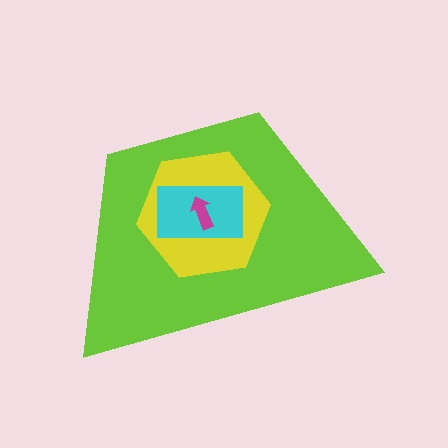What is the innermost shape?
The magenta arrow.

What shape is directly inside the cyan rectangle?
The magenta arrow.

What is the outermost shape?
The lime trapezoid.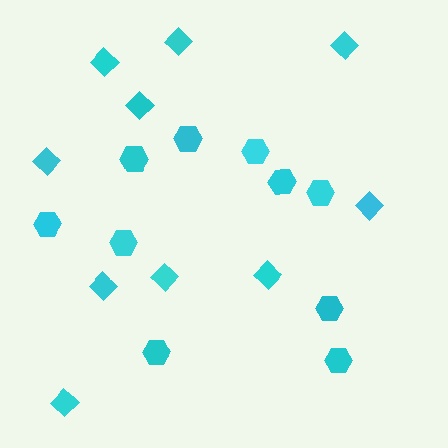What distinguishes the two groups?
There are 2 groups: one group of diamonds (10) and one group of hexagons (10).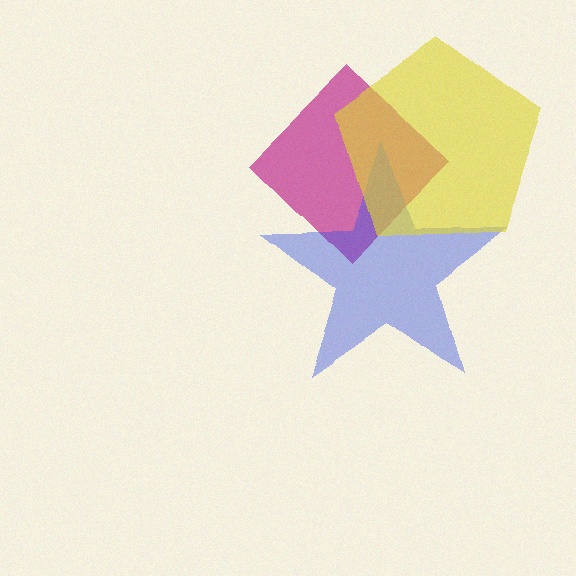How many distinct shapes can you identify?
There are 3 distinct shapes: a magenta diamond, a blue star, a yellow pentagon.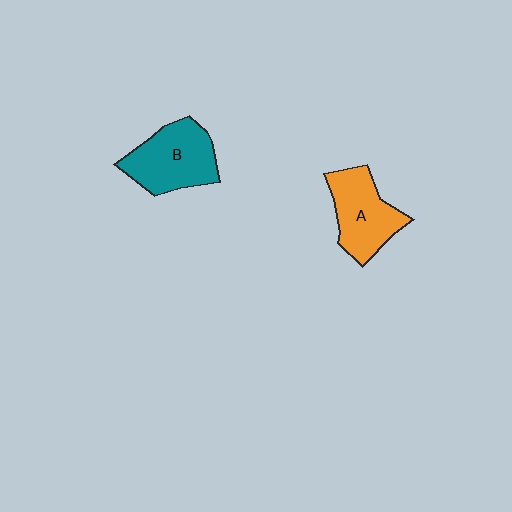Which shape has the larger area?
Shape B (teal).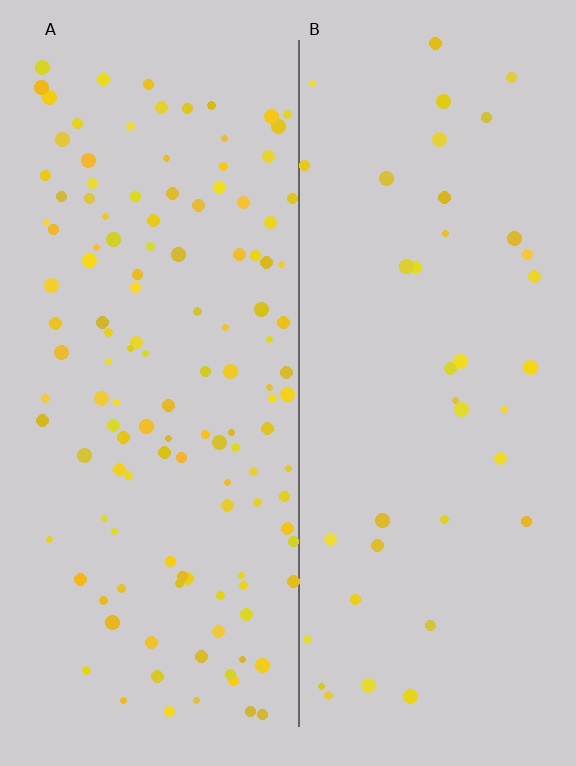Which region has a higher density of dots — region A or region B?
A (the left).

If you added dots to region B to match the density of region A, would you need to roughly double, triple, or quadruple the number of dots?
Approximately triple.